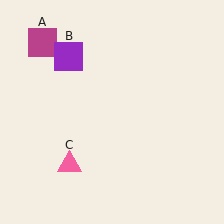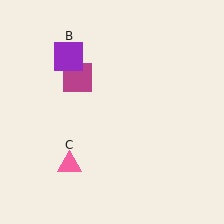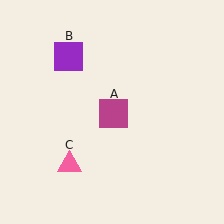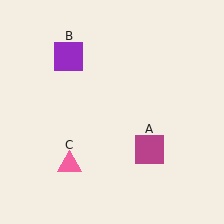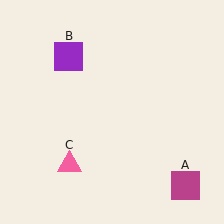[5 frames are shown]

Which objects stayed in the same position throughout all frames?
Purple square (object B) and pink triangle (object C) remained stationary.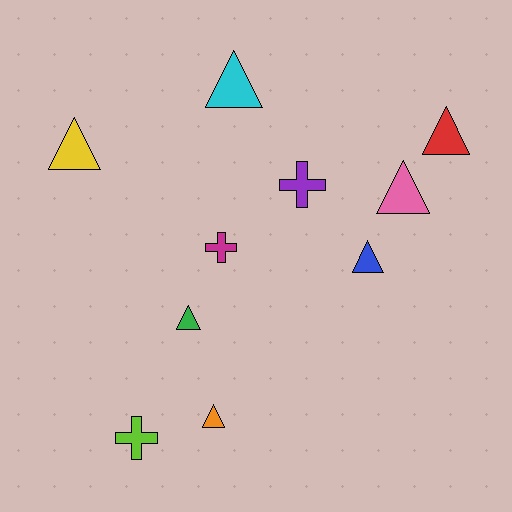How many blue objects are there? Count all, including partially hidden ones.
There is 1 blue object.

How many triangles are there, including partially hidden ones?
There are 7 triangles.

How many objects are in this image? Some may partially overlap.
There are 10 objects.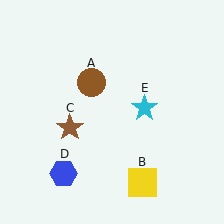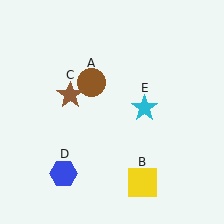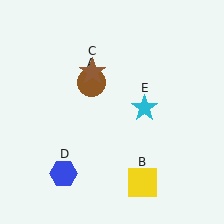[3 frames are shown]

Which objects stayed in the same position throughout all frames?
Brown circle (object A) and yellow square (object B) and blue hexagon (object D) and cyan star (object E) remained stationary.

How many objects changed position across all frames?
1 object changed position: brown star (object C).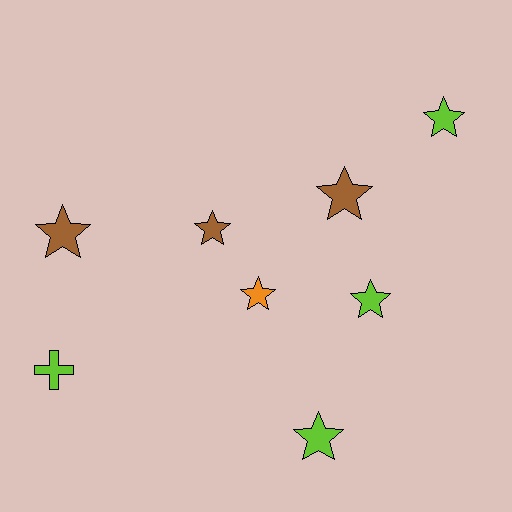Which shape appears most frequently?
Star, with 7 objects.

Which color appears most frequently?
Lime, with 4 objects.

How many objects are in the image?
There are 8 objects.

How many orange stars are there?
There is 1 orange star.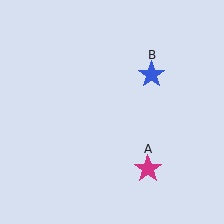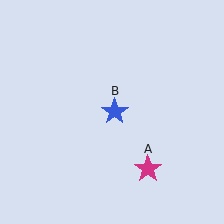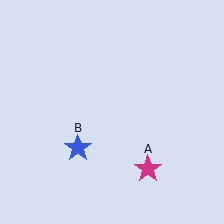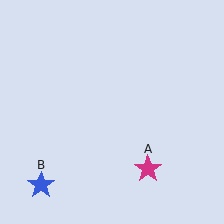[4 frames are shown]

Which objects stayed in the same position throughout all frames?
Magenta star (object A) remained stationary.